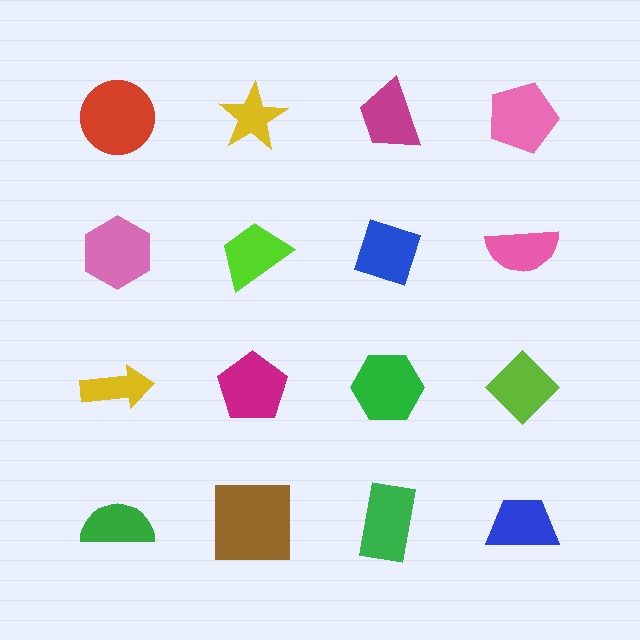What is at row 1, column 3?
A magenta trapezoid.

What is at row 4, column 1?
A green semicircle.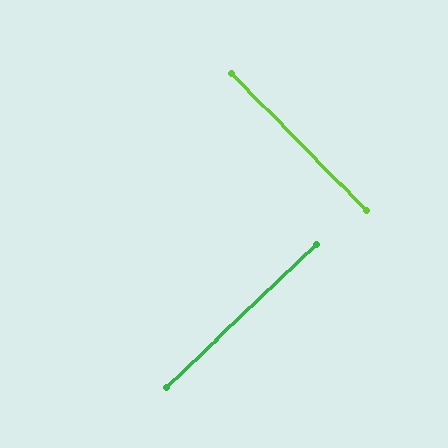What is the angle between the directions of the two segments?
Approximately 89 degrees.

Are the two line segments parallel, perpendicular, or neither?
Perpendicular — they meet at approximately 89°.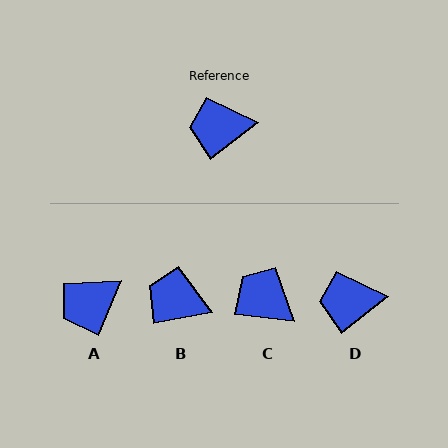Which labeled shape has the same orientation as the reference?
D.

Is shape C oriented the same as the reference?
No, it is off by about 45 degrees.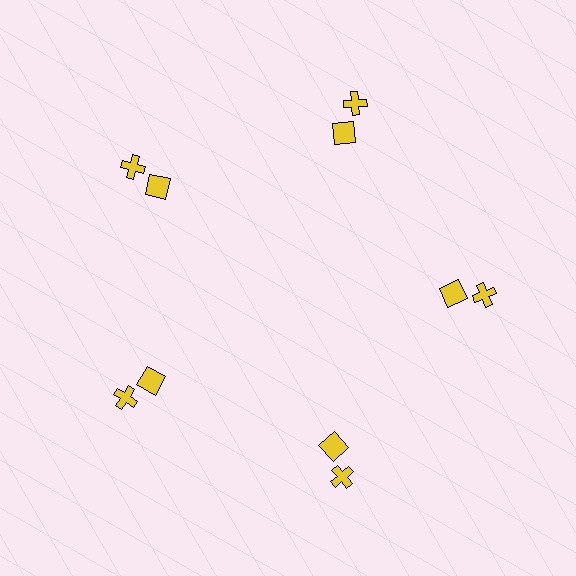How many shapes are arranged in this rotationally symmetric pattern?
There are 10 shapes, arranged in 5 groups of 2.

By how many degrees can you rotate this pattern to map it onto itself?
The pattern maps onto itself every 72 degrees of rotation.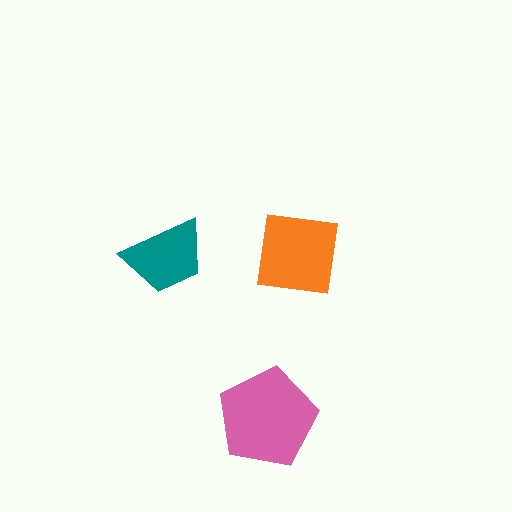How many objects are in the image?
There are 3 objects in the image.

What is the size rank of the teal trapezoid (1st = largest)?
3rd.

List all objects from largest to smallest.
The pink pentagon, the orange square, the teal trapezoid.